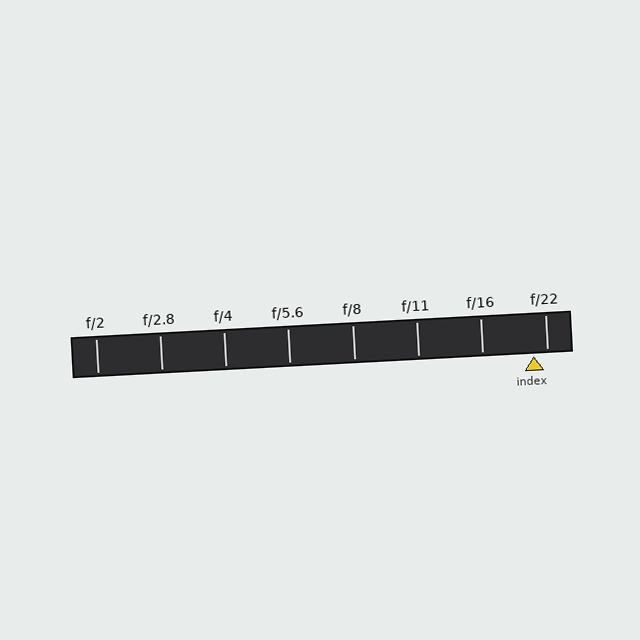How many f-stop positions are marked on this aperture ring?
There are 8 f-stop positions marked.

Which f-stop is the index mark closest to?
The index mark is closest to f/22.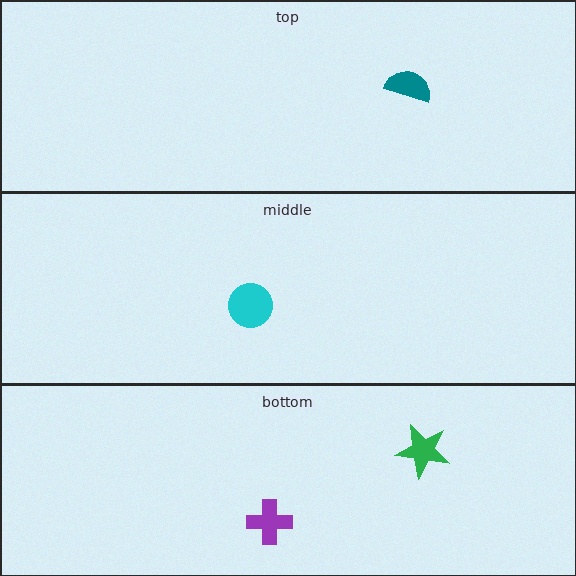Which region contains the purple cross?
The bottom region.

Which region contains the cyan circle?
The middle region.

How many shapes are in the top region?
1.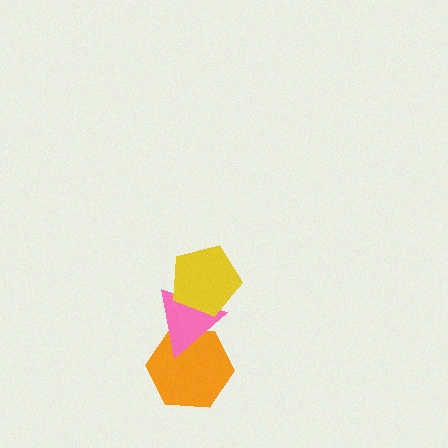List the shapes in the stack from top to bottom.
From top to bottom: the yellow pentagon, the pink triangle, the orange hexagon.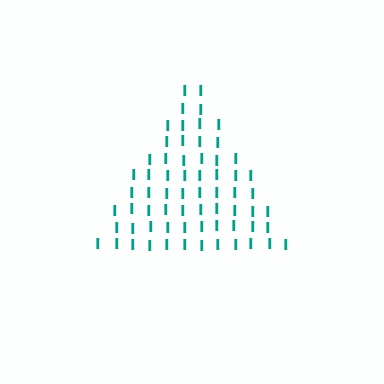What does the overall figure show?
The overall figure shows a triangle.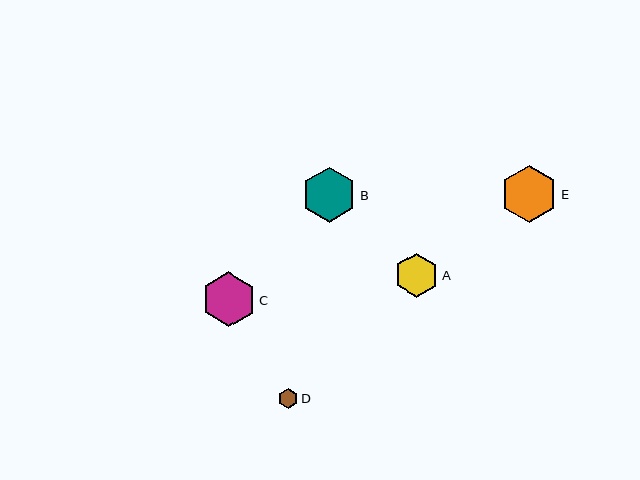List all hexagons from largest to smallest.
From largest to smallest: E, B, C, A, D.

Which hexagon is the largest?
Hexagon E is the largest with a size of approximately 57 pixels.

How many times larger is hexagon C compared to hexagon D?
Hexagon C is approximately 2.7 times the size of hexagon D.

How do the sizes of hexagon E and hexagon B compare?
Hexagon E and hexagon B are approximately the same size.